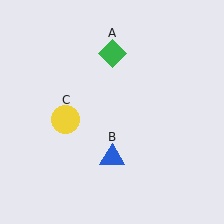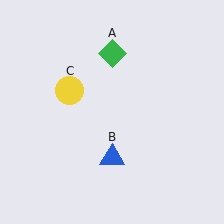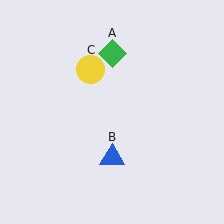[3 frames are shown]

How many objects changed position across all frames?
1 object changed position: yellow circle (object C).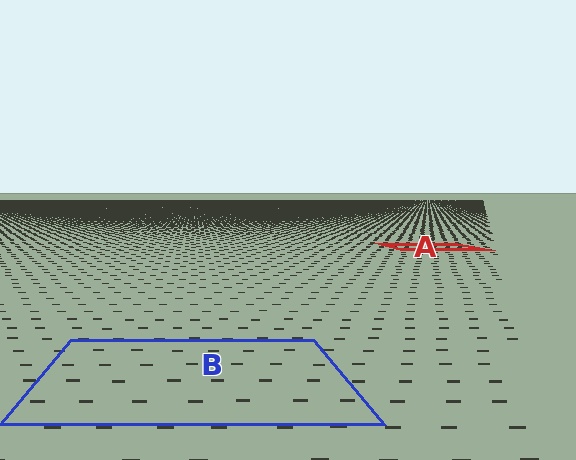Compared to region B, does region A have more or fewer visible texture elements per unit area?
Region A has more texture elements per unit area — they are packed more densely because it is farther away.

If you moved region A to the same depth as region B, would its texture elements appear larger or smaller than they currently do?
They would appear larger. At a closer depth, the same texture elements are projected at a bigger on-screen size.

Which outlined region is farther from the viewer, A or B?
Region A is farther from the viewer — the texture elements inside it appear smaller and more densely packed.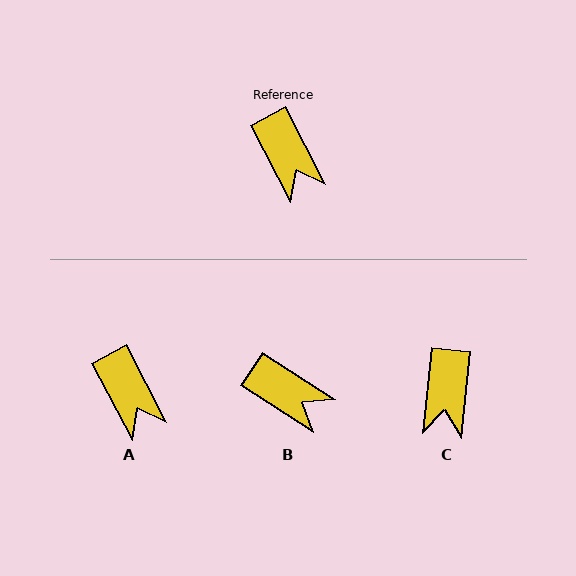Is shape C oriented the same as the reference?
No, it is off by about 34 degrees.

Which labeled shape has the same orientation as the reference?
A.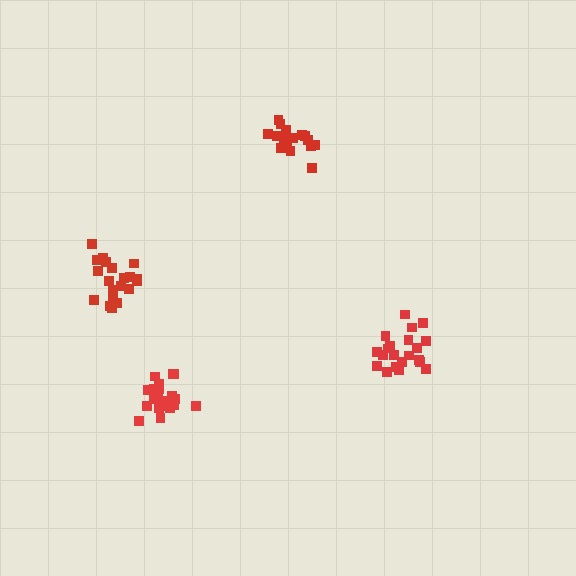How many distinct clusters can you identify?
There are 4 distinct clusters.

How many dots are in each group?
Group 1: 21 dots, Group 2: 21 dots, Group 3: 21 dots, Group 4: 16 dots (79 total).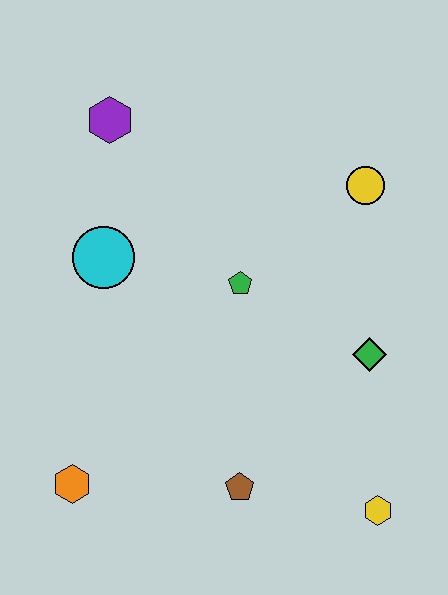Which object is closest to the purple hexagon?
The cyan circle is closest to the purple hexagon.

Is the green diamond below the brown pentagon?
No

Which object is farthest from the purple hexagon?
The yellow hexagon is farthest from the purple hexagon.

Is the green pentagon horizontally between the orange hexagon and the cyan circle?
No